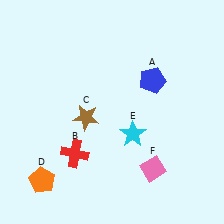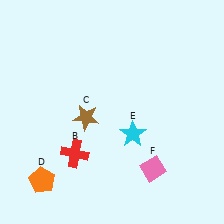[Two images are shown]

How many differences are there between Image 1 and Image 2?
There is 1 difference between the two images.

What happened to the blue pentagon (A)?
The blue pentagon (A) was removed in Image 2. It was in the top-right area of Image 1.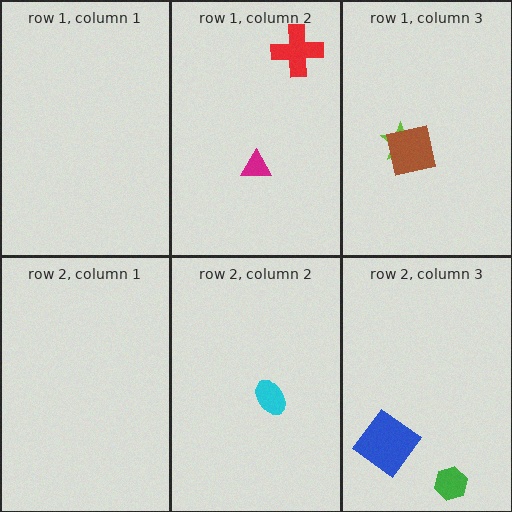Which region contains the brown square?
The row 1, column 3 region.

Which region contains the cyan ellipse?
The row 2, column 2 region.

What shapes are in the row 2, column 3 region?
The green hexagon, the blue diamond.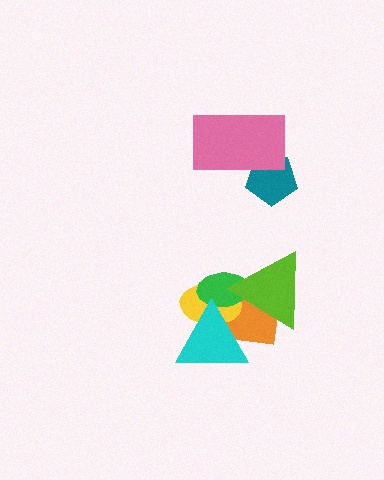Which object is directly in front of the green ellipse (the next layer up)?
The lime triangle is directly in front of the green ellipse.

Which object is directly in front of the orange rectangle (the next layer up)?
The yellow ellipse is directly in front of the orange rectangle.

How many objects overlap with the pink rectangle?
1 object overlaps with the pink rectangle.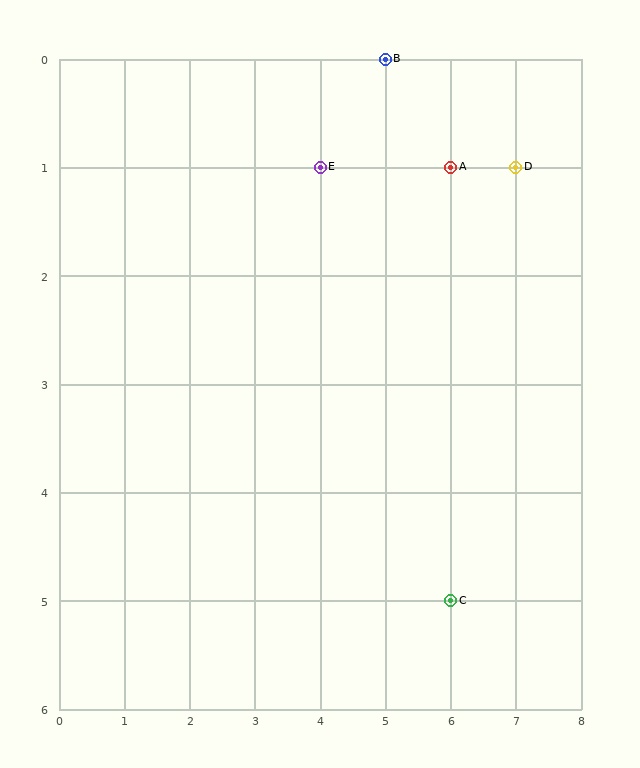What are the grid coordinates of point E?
Point E is at grid coordinates (4, 1).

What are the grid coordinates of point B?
Point B is at grid coordinates (5, 0).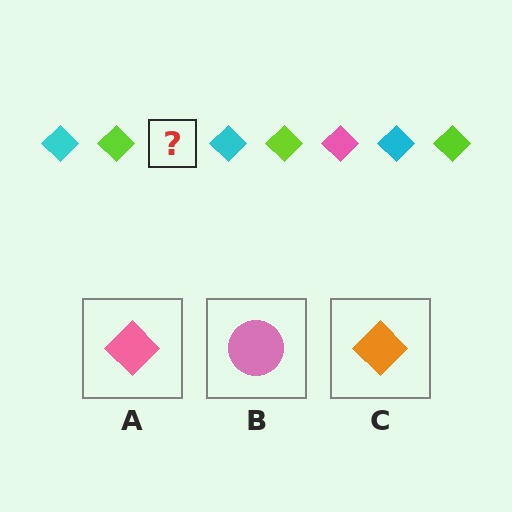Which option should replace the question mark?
Option A.